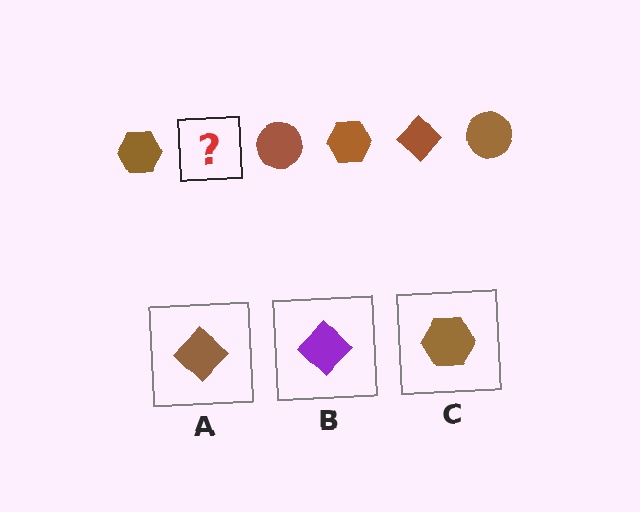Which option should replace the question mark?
Option A.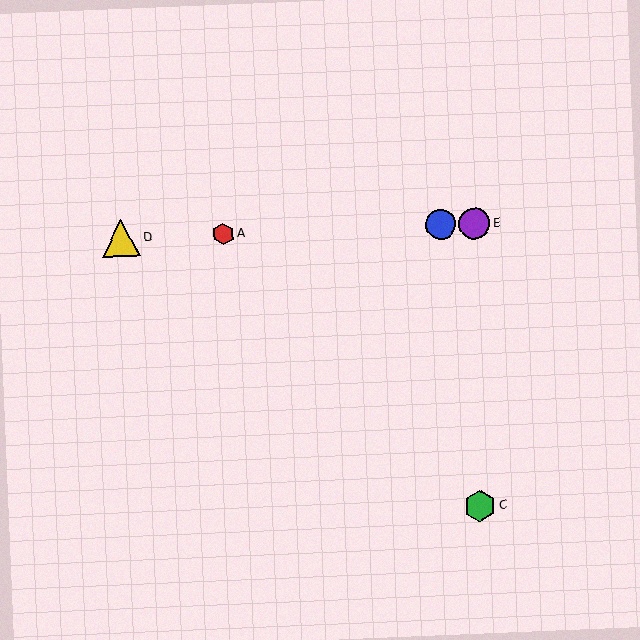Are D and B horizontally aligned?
Yes, both are at y≈238.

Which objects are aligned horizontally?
Objects A, B, D, E are aligned horizontally.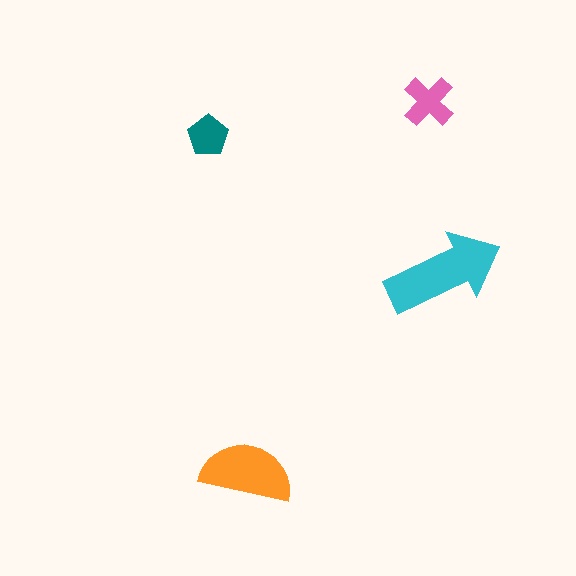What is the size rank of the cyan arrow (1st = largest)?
1st.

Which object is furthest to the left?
The teal pentagon is leftmost.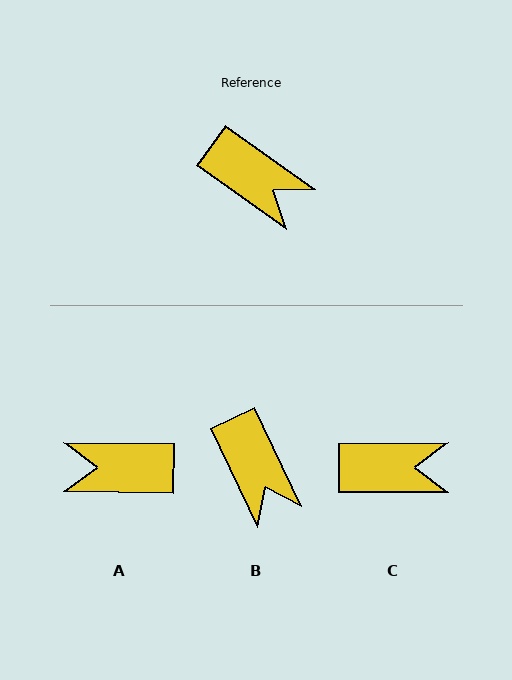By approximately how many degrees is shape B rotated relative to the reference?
Approximately 29 degrees clockwise.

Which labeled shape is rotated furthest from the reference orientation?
A, about 145 degrees away.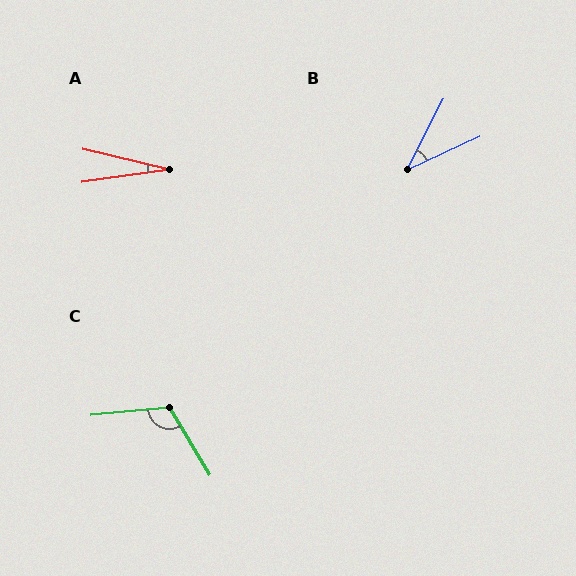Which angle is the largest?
C, at approximately 115 degrees.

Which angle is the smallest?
A, at approximately 21 degrees.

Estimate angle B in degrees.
Approximately 38 degrees.